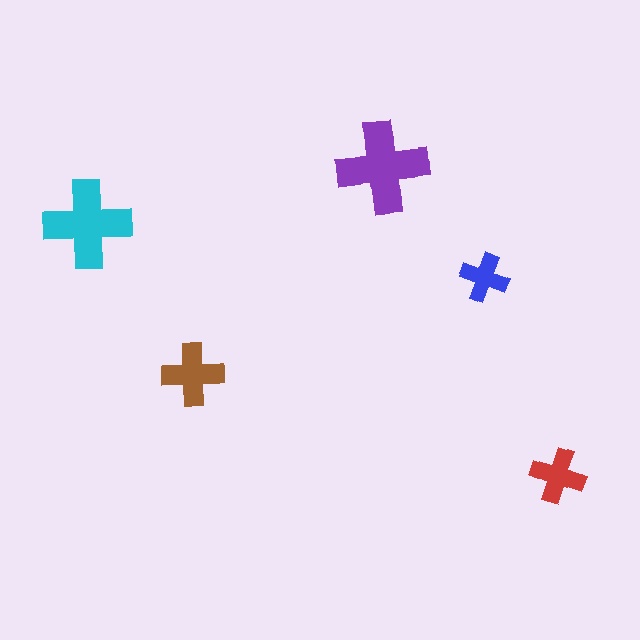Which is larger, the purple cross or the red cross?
The purple one.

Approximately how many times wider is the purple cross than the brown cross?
About 1.5 times wider.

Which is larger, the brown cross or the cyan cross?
The cyan one.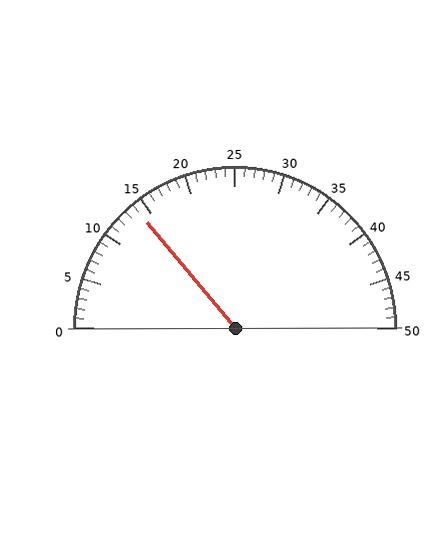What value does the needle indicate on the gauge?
The needle indicates approximately 14.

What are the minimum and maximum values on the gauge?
The gauge ranges from 0 to 50.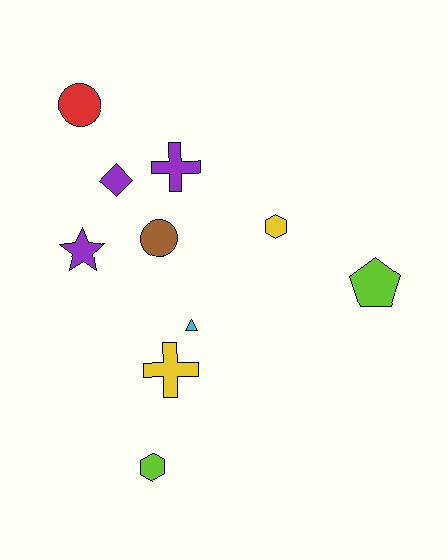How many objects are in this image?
There are 10 objects.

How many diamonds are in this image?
There is 1 diamond.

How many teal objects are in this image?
There are no teal objects.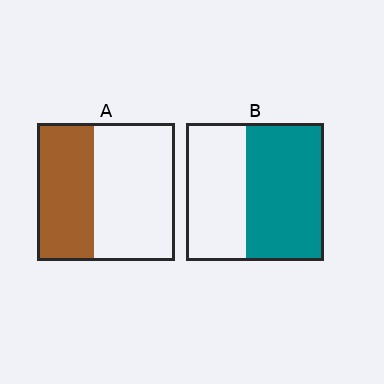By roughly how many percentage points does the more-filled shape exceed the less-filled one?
By roughly 15 percentage points (B over A).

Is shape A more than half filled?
No.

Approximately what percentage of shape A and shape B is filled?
A is approximately 40% and B is approximately 55%.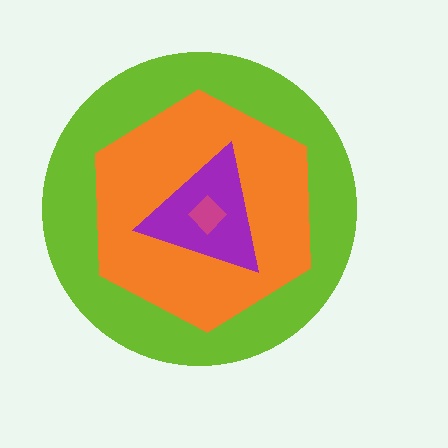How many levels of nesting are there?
4.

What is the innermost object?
The magenta diamond.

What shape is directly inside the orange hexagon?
The purple triangle.